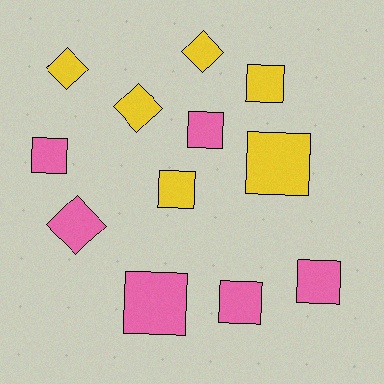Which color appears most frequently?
Pink, with 6 objects.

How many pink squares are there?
There are 5 pink squares.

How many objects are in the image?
There are 12 objects.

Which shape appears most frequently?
Square, with 8 objects.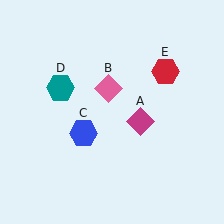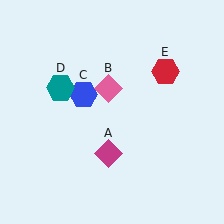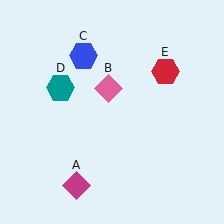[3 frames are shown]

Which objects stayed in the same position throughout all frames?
Pink diamond (object B) and teal hexagon (object D) and red hexagon (object E) remained stationary.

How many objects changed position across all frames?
2 objects changed position: magenta diamond (object A), blue hexagon (object C).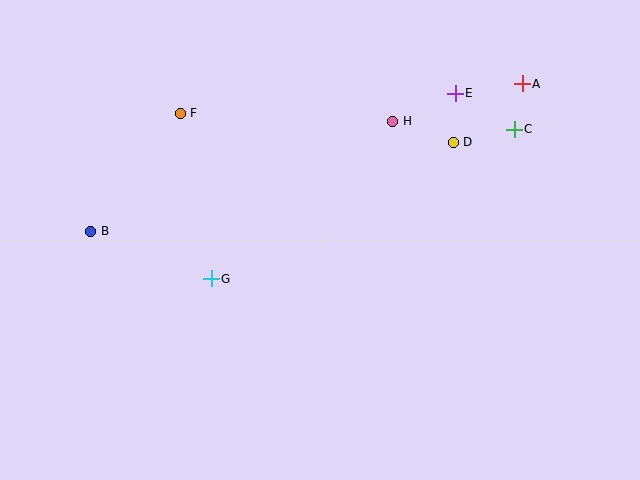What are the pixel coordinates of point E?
Point E is at (455, 93).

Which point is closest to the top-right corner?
Point A is closest to the top-right corner.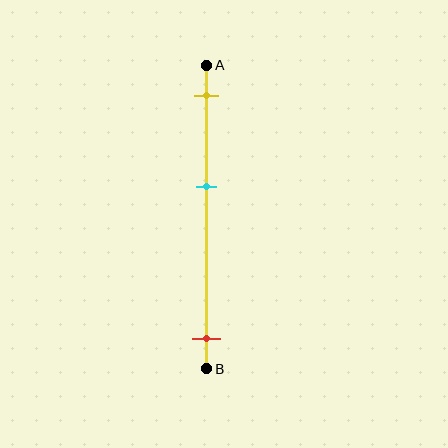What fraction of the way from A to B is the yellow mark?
The yellow mark is approximately 10% (0.1) of the way from A to B.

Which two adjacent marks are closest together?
The yellow and cyan marks are the closest adjacent pair.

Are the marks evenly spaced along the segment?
No, the marks are not evenly spaced.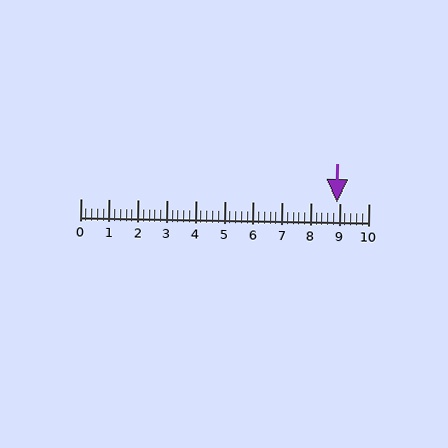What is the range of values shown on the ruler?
The ruler shows values from 0 to 10.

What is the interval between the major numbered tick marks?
The major tick marks are spaced 1 units apart.